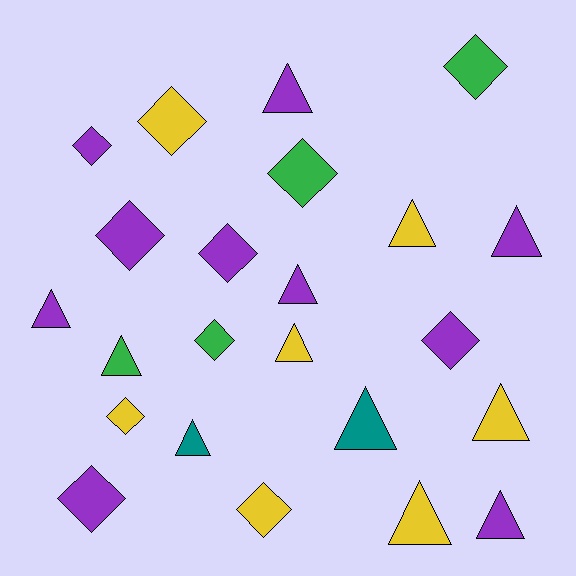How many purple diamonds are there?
There are 5 purple diamonds.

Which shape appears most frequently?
Triangle, with 12 objects.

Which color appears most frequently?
Purple, with 10 objects.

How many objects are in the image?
There are 23 objects.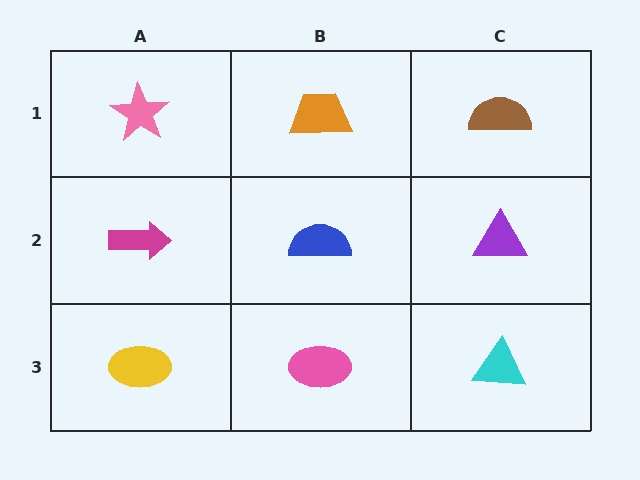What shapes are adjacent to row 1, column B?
A blue semicircle (row 2, column B), a pink star (row 1, column A), a brown semicircle (row 1, column C).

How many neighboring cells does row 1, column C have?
2.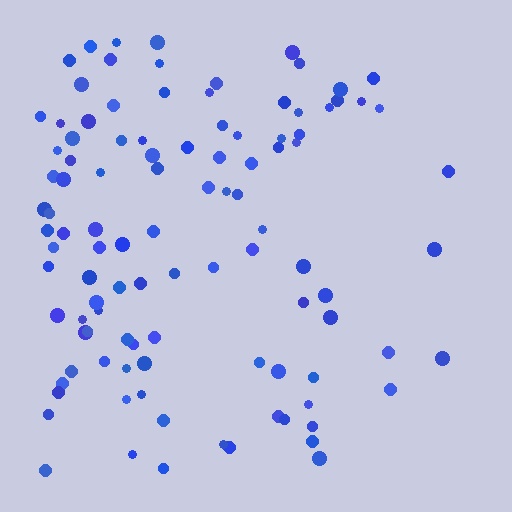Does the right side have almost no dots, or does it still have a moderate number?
Still a moderate number, just noticeably fewer than the left.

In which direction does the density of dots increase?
From right to left, with the left side densest.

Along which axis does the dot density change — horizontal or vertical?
Horizontal.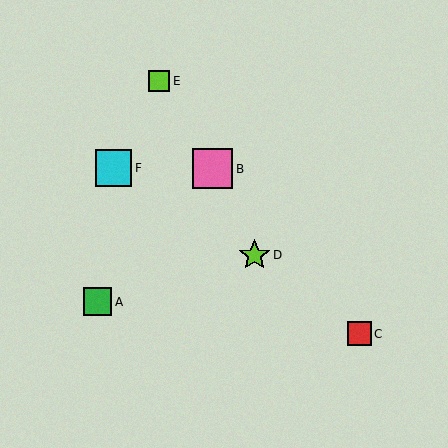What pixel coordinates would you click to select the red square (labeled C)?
Click at (359, 334) to select the red square C.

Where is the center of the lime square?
The center of the lime square is at (159, 81).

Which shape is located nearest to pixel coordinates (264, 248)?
The lime star (labeled D) at (255, 255) is nearest to that location.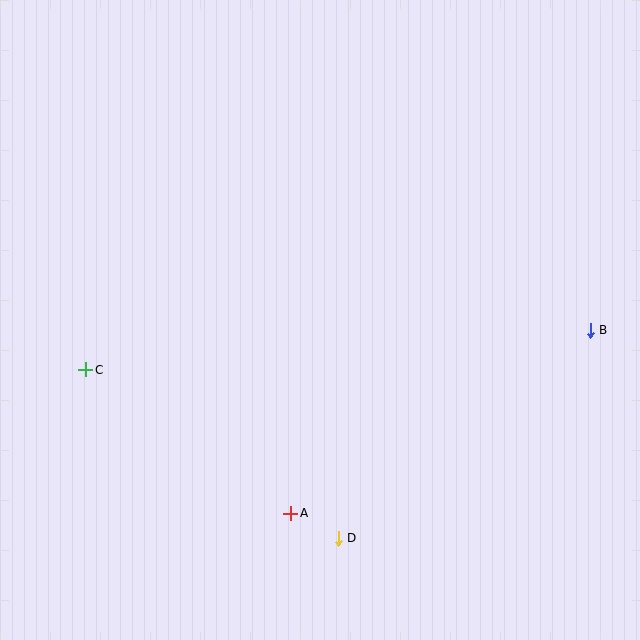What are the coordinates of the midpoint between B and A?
The midpoint between B and A is at (440, 422).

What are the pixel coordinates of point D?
Point D is at (338, 538).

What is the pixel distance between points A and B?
The distance between A and B is 351 pixels.